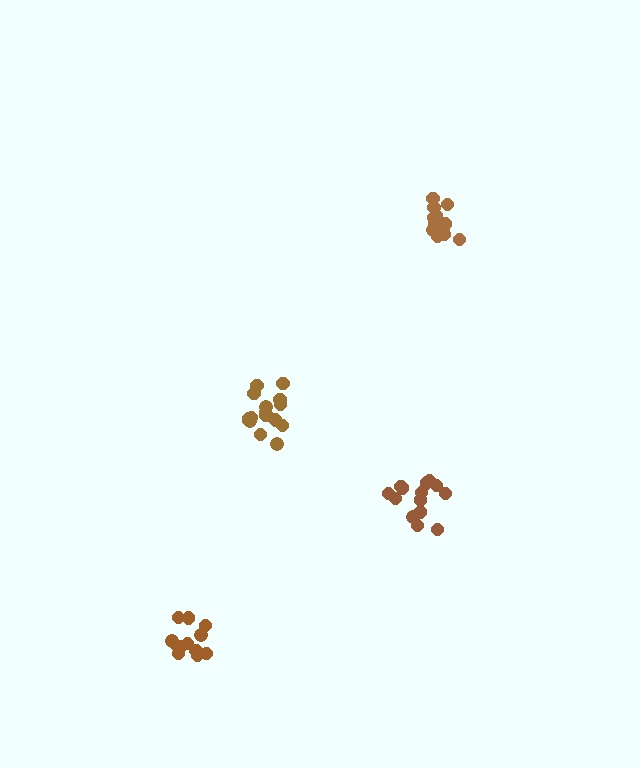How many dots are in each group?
Group 1: 15 dots, Group 2: 17 dots, Group 3: 12 dots, Group 4: 14 dots (58 total).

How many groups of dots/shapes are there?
There are 4 groups.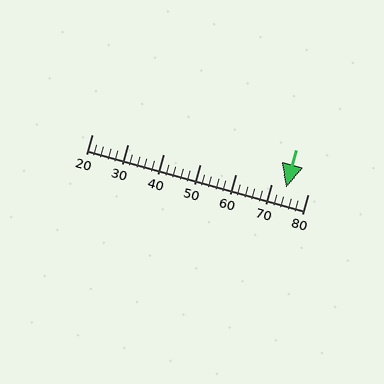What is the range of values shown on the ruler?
The ruler shows values from 20 to 80.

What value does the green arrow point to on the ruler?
The green arrow points to approximately 74.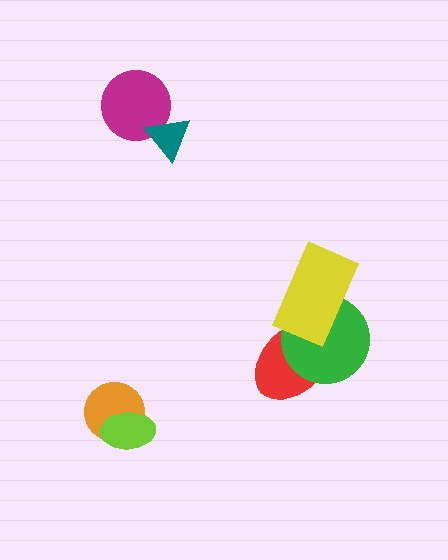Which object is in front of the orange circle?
The lime ellipse is in front of the orange circle.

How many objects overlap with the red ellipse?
2 objects overlap with the red ellipse.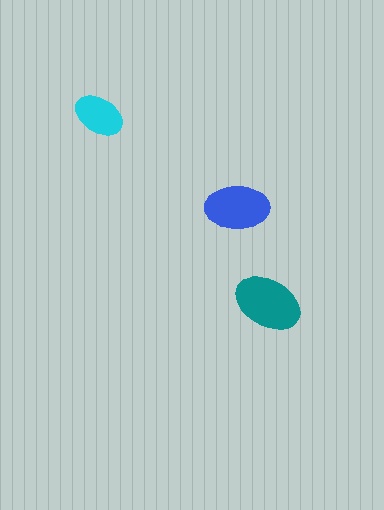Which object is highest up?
The cyan ellipse is topmost.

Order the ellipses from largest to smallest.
the teal one, the blue one, the cyan one.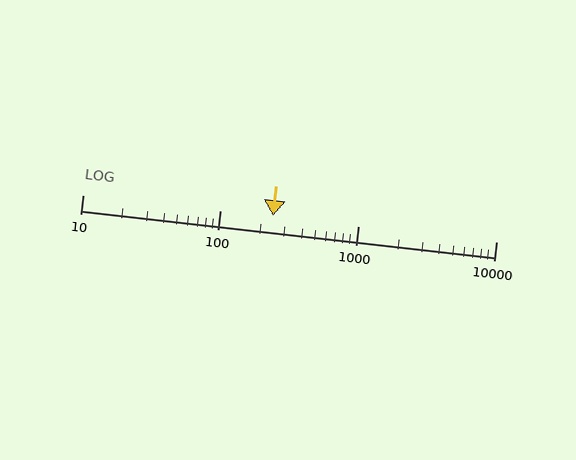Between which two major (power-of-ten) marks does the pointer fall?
The pointer is between 100 and 1000.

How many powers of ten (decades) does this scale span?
The scale spans 3 decades, from 10 to 10000.